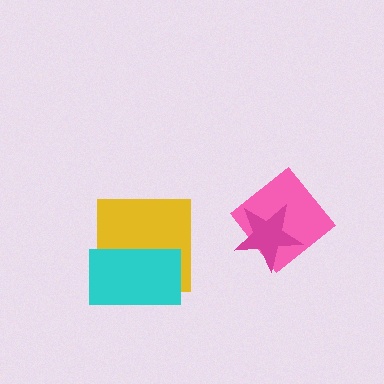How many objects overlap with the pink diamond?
1 object overlaps with the pink diamond.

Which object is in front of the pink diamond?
The magenta star is in front of the pink diamond.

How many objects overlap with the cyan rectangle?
1 object overlaps with the cyan rectangle.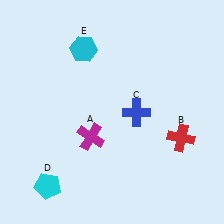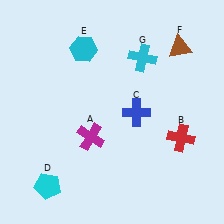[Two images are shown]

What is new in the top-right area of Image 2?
A brown triangle (F) was added in the top-right area of Image 2.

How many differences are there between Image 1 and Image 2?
There are 2 differences between the two images.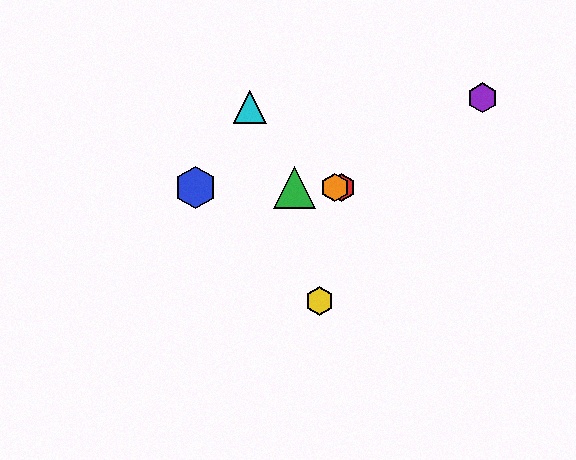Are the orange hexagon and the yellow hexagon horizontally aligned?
No, the orange hexagon is at y≈187 and the yellow hexagon is at y≈301.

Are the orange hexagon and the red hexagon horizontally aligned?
Yes, both are at y≈187.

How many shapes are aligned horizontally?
4 shapes (the red hexagon, the blue hexagon, the green triangle, the orange hexagon) are aligned horizontally.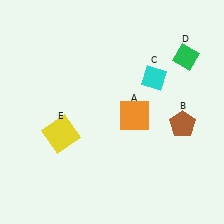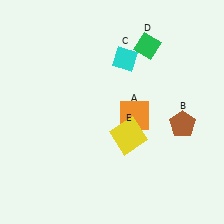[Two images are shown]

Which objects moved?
The objects that moved are: the cyan diamond (C), the green diamond (D), the yellow square (E).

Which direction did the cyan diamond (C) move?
The cyan diamond (C) moved left.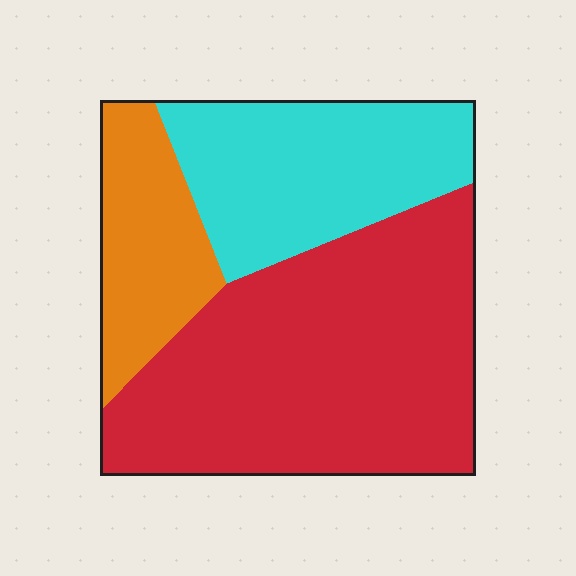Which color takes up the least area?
Orange, at roughly 15%.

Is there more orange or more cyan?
Cyan.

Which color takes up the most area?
Red, at roughly 55%.